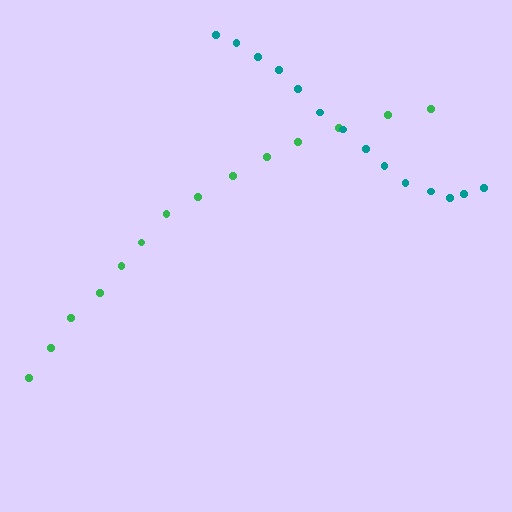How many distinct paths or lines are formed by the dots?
There are 2 distinct paths.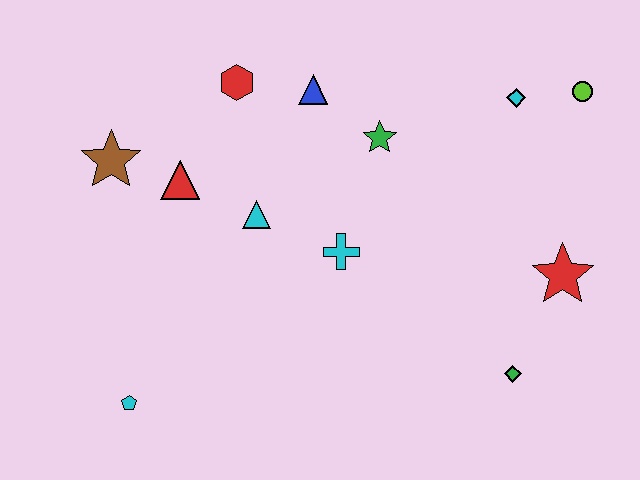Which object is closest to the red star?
The green diamond is closest to the red star.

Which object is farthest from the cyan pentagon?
The lime circle is farthest from the cyan pentagon.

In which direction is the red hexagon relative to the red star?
The red hexagon is to the left of the red star.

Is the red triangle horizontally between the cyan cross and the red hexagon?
No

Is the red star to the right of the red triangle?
Yes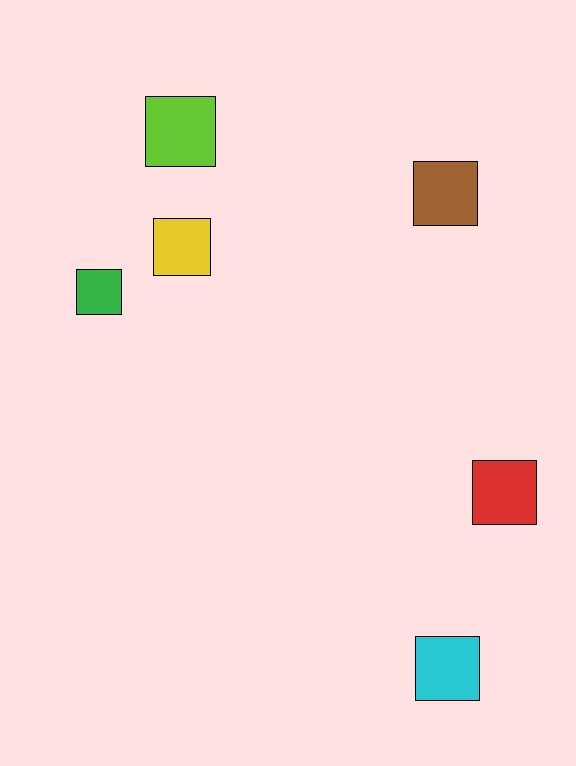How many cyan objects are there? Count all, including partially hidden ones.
There is 1 cyan object.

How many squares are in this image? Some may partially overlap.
There are 6 squares.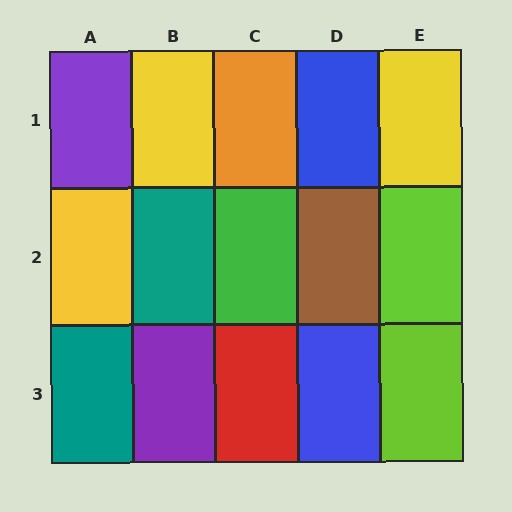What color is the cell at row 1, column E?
Yellow.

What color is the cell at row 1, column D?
Blue.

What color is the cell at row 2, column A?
Yellow.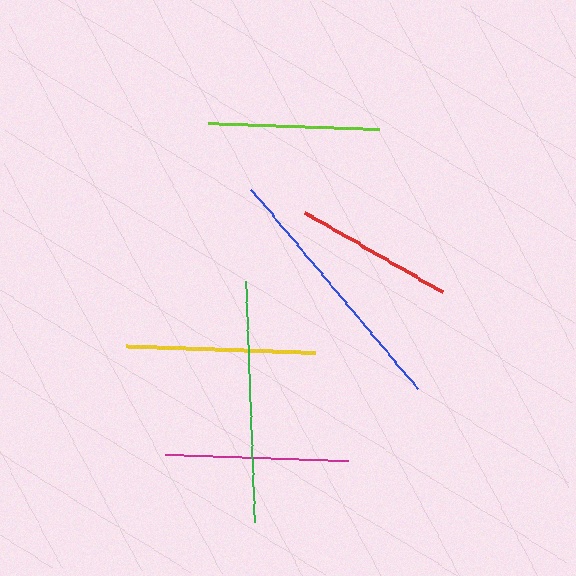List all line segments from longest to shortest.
From longest to shortest: blue, green, yellow, magenta, lime, red.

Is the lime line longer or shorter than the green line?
The green line is longer than the lime line.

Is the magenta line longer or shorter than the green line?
The green line is longer than the magenta line.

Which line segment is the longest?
The blue line is the longest at approximately 259 pixels.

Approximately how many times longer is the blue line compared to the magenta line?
The blue line is approximately 1.4 times the length of the magenta line.